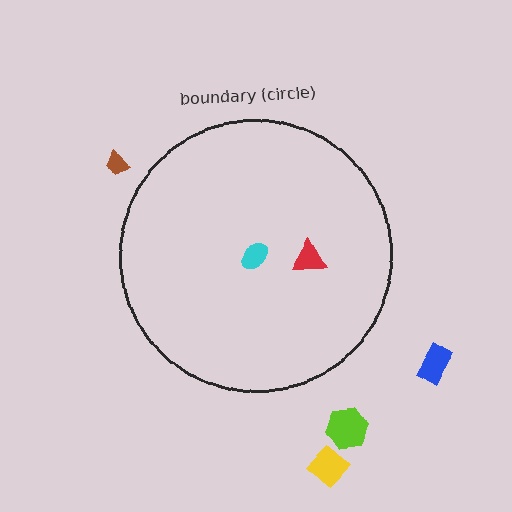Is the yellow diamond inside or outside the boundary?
Outside.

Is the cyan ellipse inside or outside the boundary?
Inside.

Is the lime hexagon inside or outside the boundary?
Outside.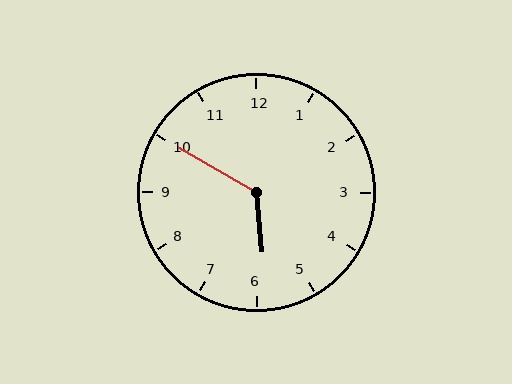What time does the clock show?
5:50.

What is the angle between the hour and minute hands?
Approximately 125 degrees.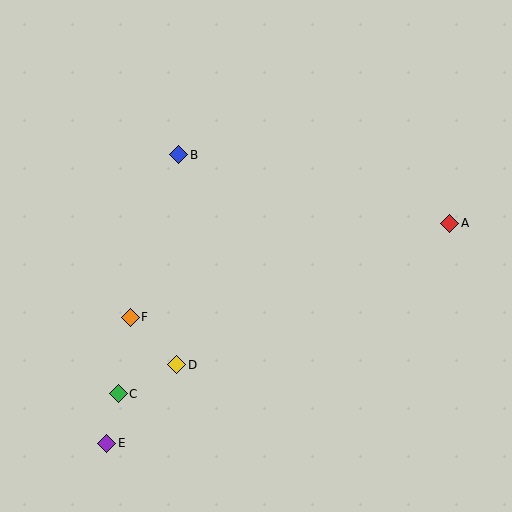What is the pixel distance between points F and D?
The distance between F and D is 66 pixels.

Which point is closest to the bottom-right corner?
Point A is closest to the bottom-right corner.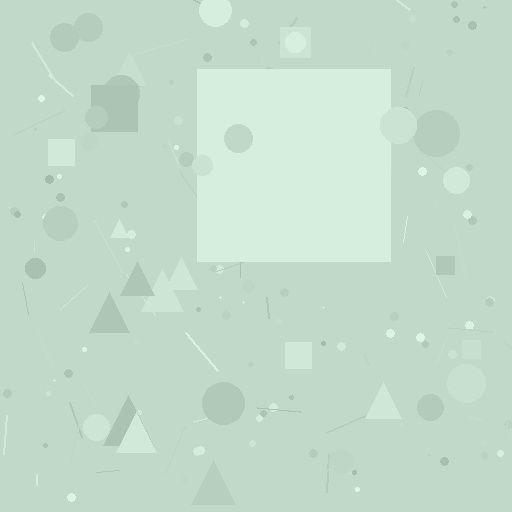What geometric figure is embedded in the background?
A square is embedded in the background.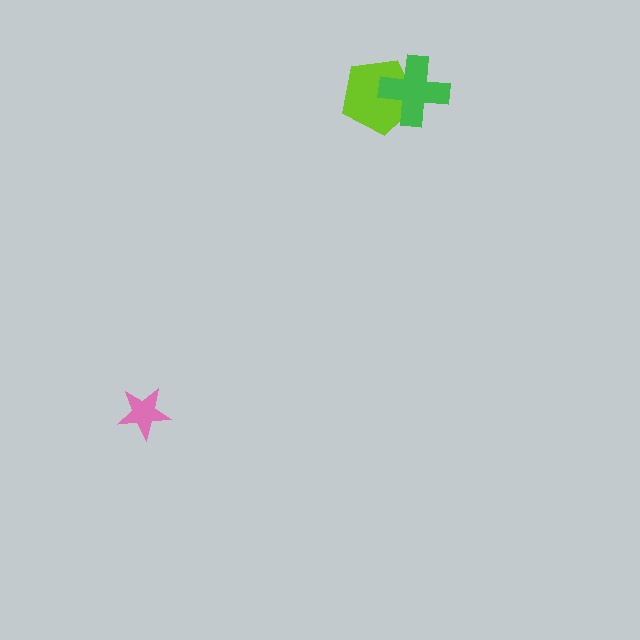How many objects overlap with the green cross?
1 object overlaps with the green cross.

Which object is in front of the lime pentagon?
The green cross is in front of the lime pentagon.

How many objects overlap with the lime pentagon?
1 object overlaps with the lime pentagon.